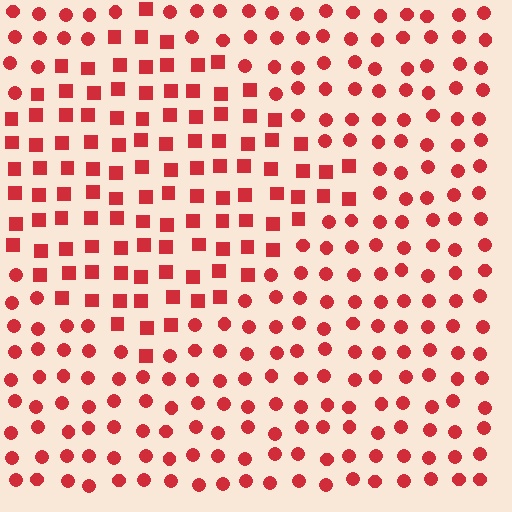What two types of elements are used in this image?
The image uses squares inside the diamond region and circles outside it.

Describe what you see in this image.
The image is filled with small red elements arranged in a uniform grid. A diamond-shaped region contains squares, while the surrounding area contains circles. The boundary is defined purely by the change in element shape.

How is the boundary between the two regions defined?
The boundary is defined by a change in element shape: squares inside vs. circles outside. All elements share the same color and spacing.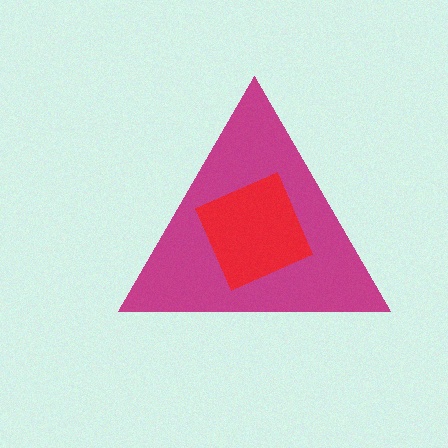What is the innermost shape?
The red square.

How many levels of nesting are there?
2.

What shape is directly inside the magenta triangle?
The red square.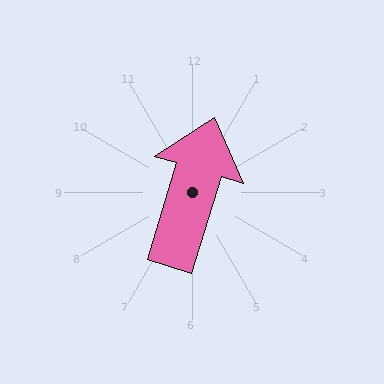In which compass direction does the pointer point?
North.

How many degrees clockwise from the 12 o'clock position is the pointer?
Approximately 17 degrees.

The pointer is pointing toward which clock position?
Roughly 1 o'clock.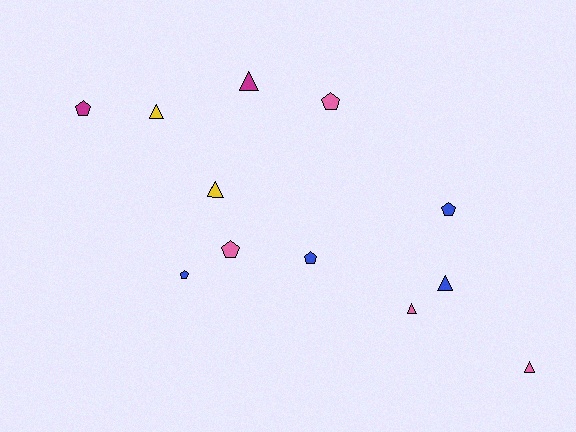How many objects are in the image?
There are 12 objects.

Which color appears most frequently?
Pink, with 4 objects.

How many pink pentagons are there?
There are 2 pink pentagons.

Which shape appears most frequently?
Triangle, with 6 objects.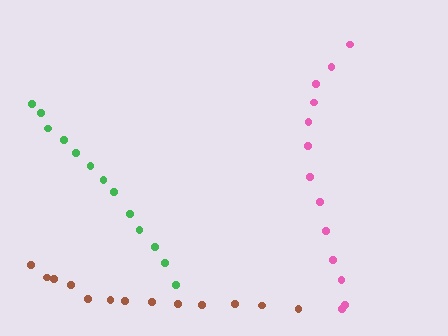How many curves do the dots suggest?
There are 3 distinct paths.